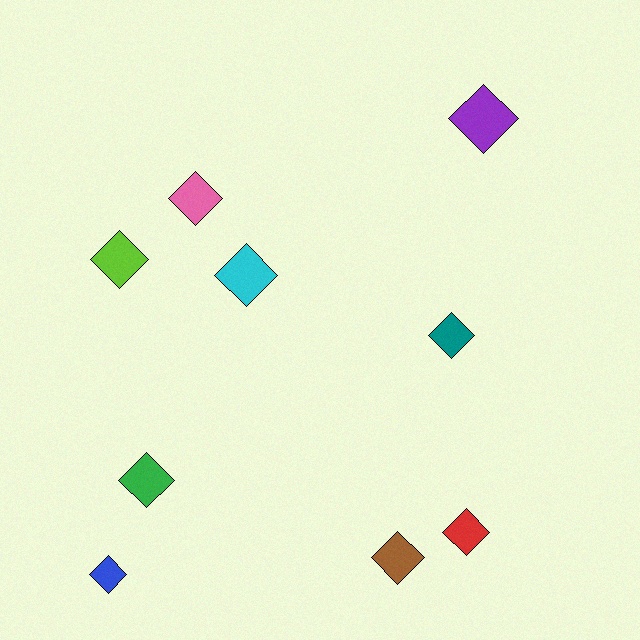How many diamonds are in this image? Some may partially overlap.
There are 9 diamonds.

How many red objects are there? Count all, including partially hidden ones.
There is 1 red object.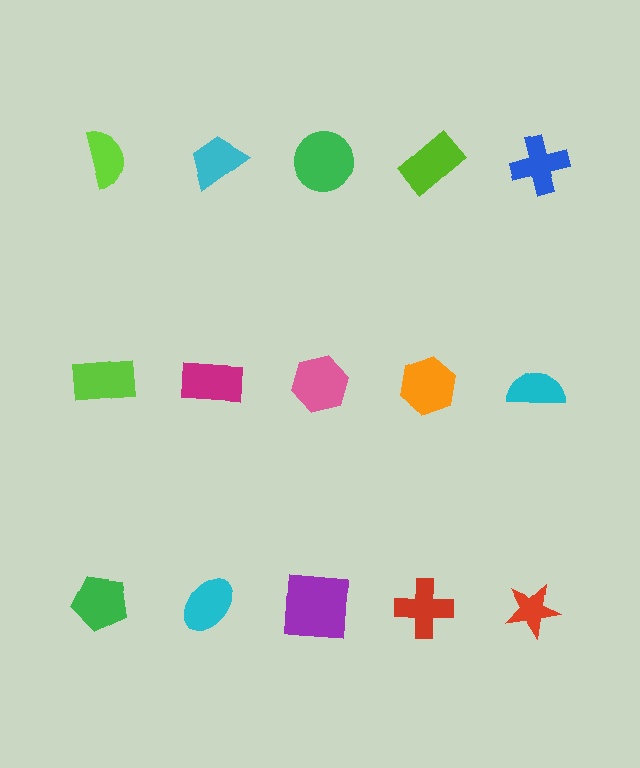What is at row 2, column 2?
A magenta rectangle.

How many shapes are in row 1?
5 shapes.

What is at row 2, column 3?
A pink hexagon.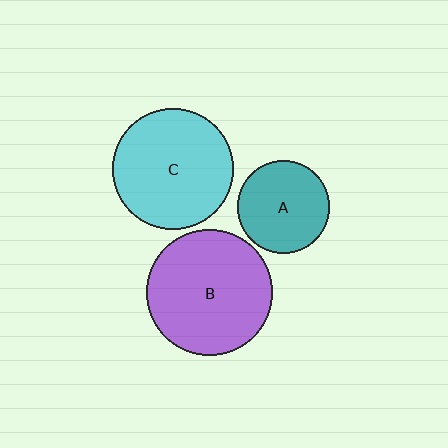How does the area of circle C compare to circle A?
Approximately 1.7 times.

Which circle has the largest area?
Circle B (purple).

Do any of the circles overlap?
No, none of the circles overlap.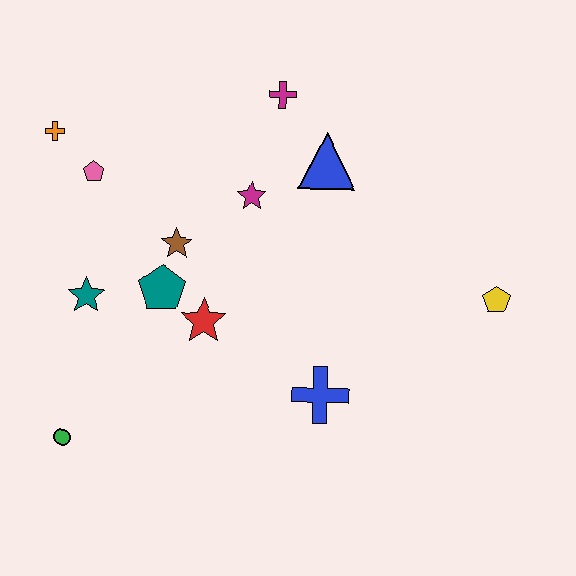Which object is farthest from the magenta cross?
The green circle is farthest from the magenta cross.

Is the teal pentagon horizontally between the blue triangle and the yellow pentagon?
No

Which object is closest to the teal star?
The teal pentagon is closest to the teal star.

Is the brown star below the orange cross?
Yes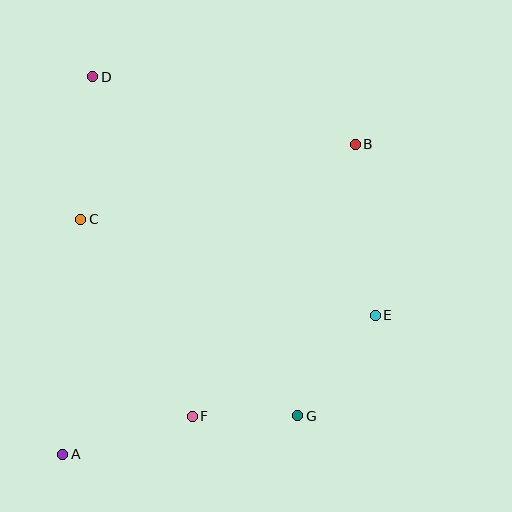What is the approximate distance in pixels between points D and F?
The distance between D and F is approximately 354 pixels.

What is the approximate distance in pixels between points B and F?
The distance between B and F is approximately 317 pixels.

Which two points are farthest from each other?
Points A and B are farthest from each other.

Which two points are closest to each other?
Points F and G are closest to each other.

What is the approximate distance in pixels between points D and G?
The distance between D and G is approximately 396 pixels.